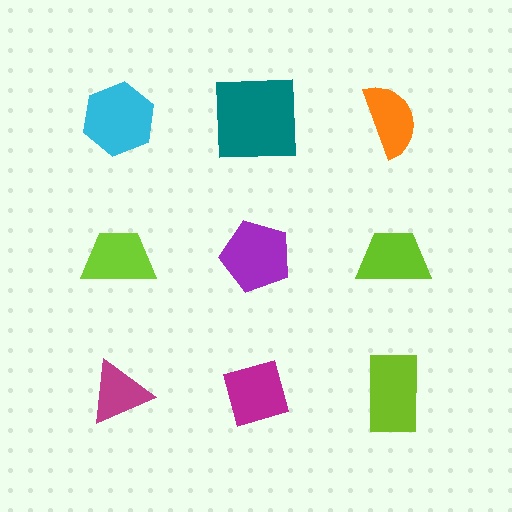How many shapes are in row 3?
3 shapes.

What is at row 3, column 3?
A lime rectangle.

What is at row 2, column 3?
A lime trapezoid.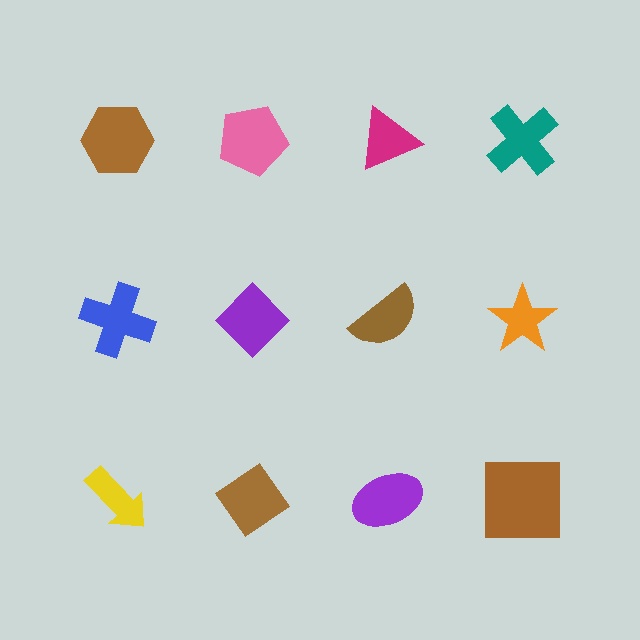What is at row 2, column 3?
A brown semicircle.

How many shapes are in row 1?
4 shapes.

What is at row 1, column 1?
A brown hexagon.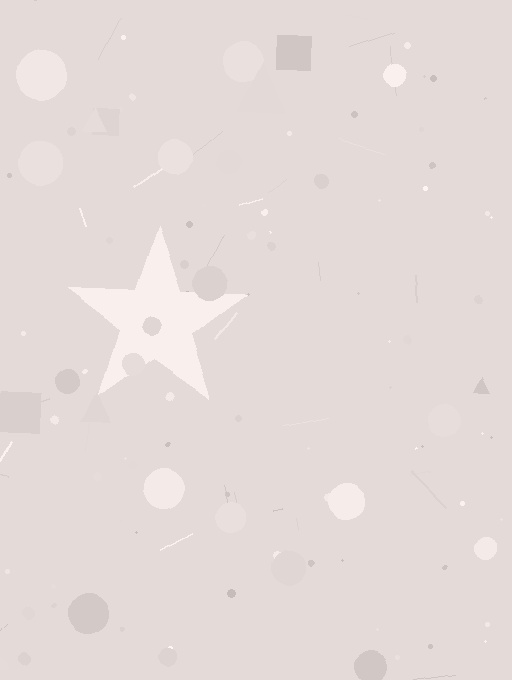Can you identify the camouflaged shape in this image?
The camouflaged shape is a star.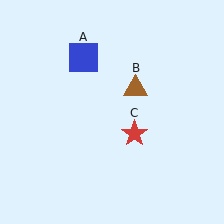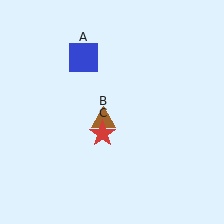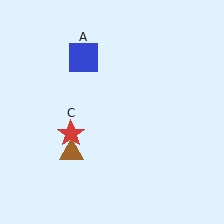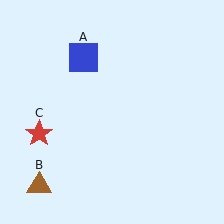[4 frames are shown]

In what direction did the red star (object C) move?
The red star (object C) moved left.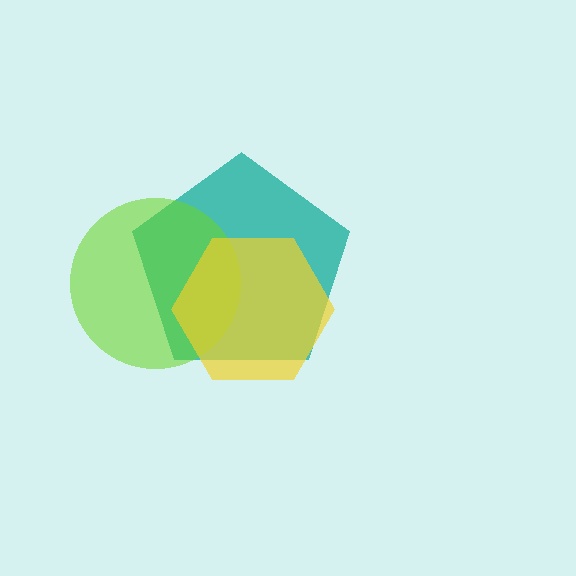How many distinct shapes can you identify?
There are 3 distinct shapes: a teal pentagon, a lime circle, a yellow hexagon.